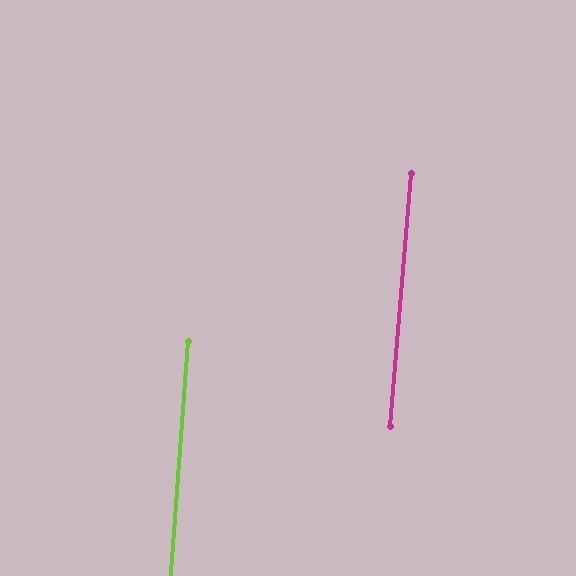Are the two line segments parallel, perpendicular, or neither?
Parallel — their directions differ by only 0.8°.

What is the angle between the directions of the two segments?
Approximately 1 degree.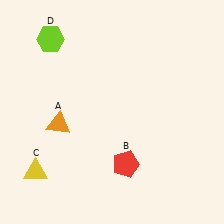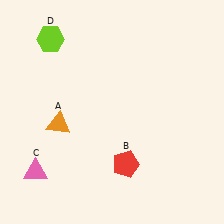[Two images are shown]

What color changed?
The triangle (C) changed from yellow in Image 1 to pink in Image 2.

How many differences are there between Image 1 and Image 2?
There is 1 difference between the two images.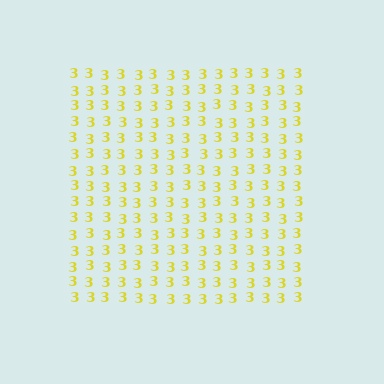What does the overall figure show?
The overall figure shows a square.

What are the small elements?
The small elements are digit 3's.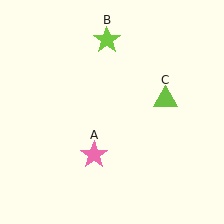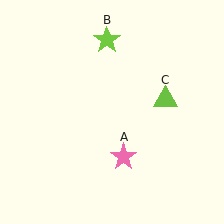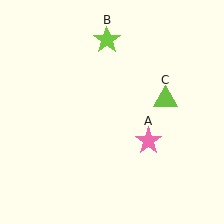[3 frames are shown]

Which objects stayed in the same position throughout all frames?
Lime star (object B) and lime triangle (object C) remained stationary.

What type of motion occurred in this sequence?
The pink star (object A) rotated counterclockwise around the center of the scene.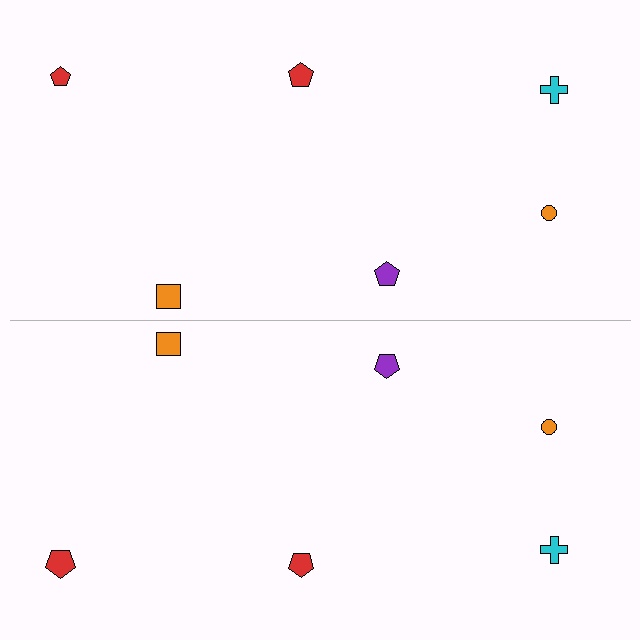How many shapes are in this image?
There are 12 shapes in this image.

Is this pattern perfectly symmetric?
No, the pattern is not perfectly symmetric. The red pentagon on the bottom side has a different size than its mirror counterpart.